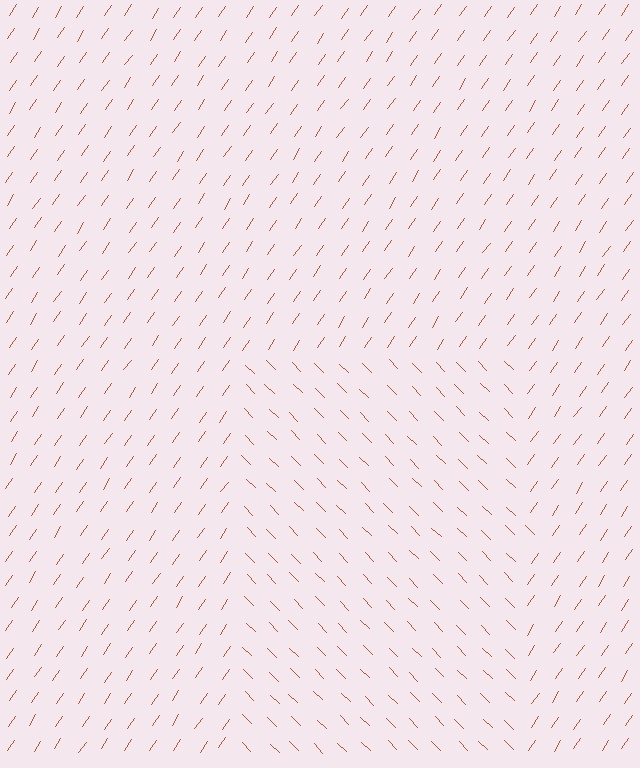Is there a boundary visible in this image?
Yes, there is a texture boundary formed by a change in line orientation.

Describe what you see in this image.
The image is filled with small brown line segments. A rectangle region in the image has lines oriented differently from the surrounding lines, creating a visible texture boundary.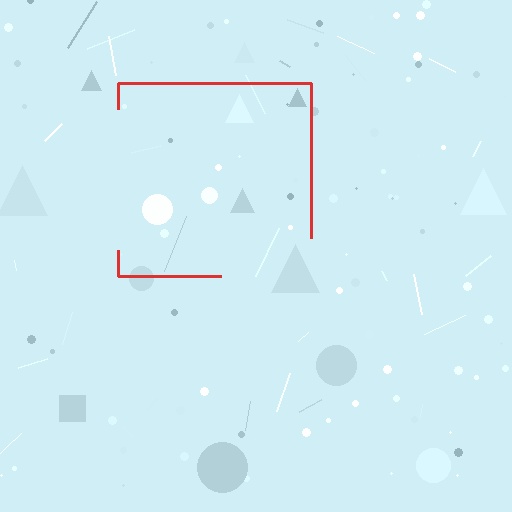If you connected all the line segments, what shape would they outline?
They would outline a square.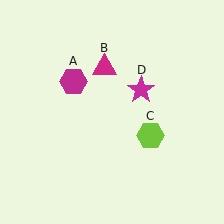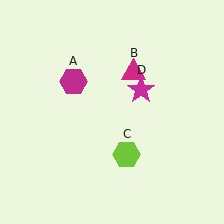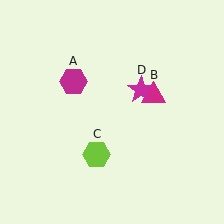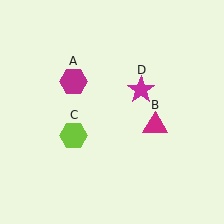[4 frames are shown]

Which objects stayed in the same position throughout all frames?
Magenta hexagon (object A) and magenta star (object D) remained stationary.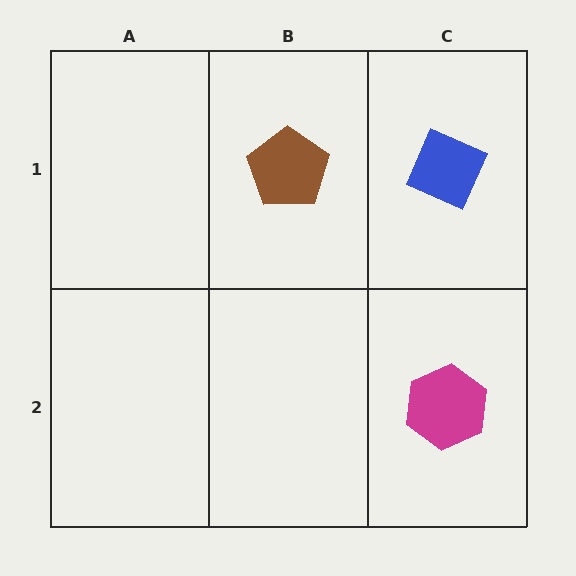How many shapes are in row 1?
2 shapes.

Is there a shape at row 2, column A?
No, that cell is empty.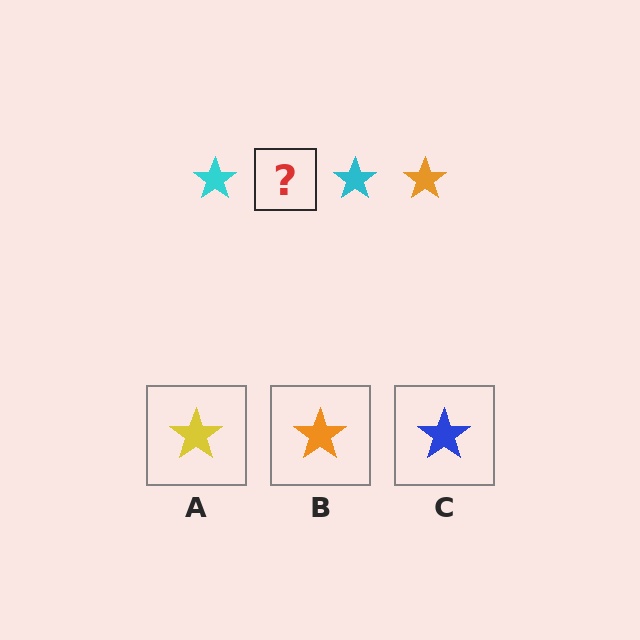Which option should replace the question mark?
Option B.